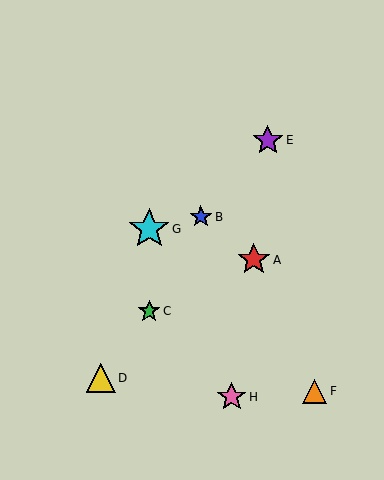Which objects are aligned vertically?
Objects C, G are aligned vertically.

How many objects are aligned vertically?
2 objects (C, G) are aligned vertically.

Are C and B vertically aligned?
No, C is at x≈149 and B is at x≈201.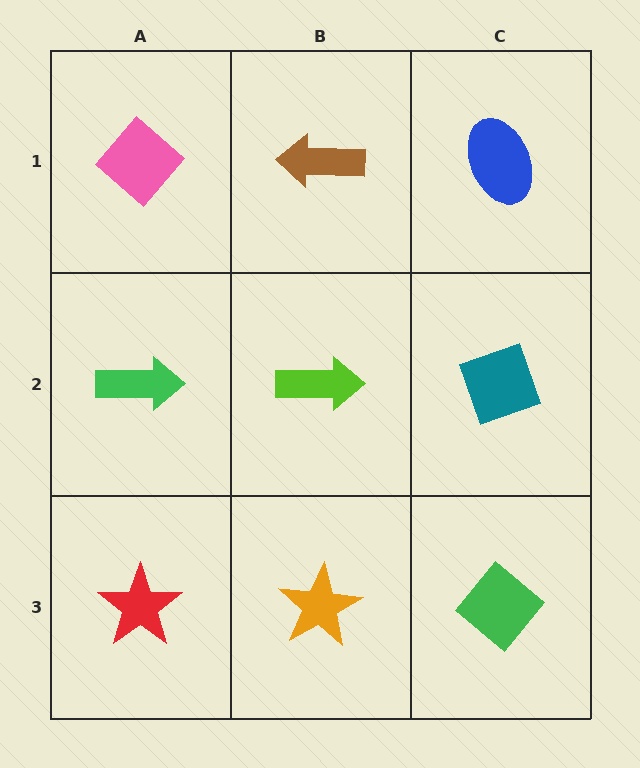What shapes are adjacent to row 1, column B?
A lime arrow (row 2, column B), a pink diamond (row 1, column A), a blue ellipse (row 1, column C).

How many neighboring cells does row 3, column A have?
2.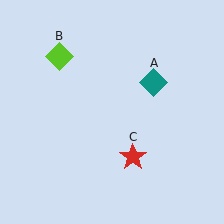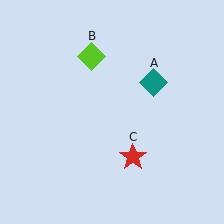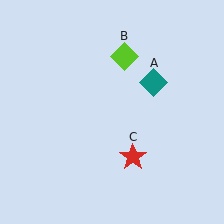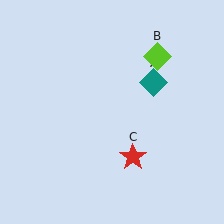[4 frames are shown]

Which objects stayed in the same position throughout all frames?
Teal diamond (object A) and red star (object C) remained stationary.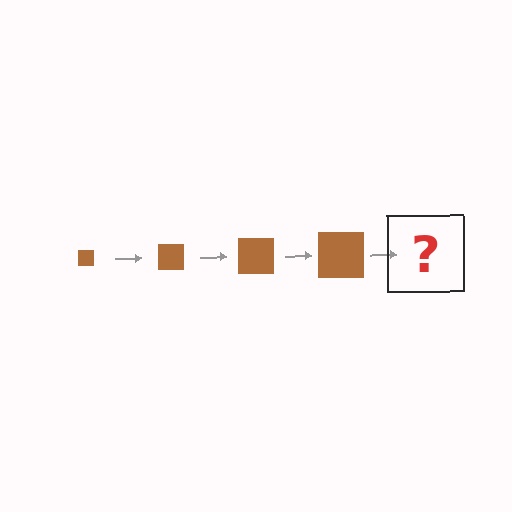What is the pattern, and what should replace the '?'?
The pattern is that the square gets progressively larger each step. The '?' should be a brown square, larger than the previous one.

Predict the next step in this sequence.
The next step is a brown square, larger than the previous one.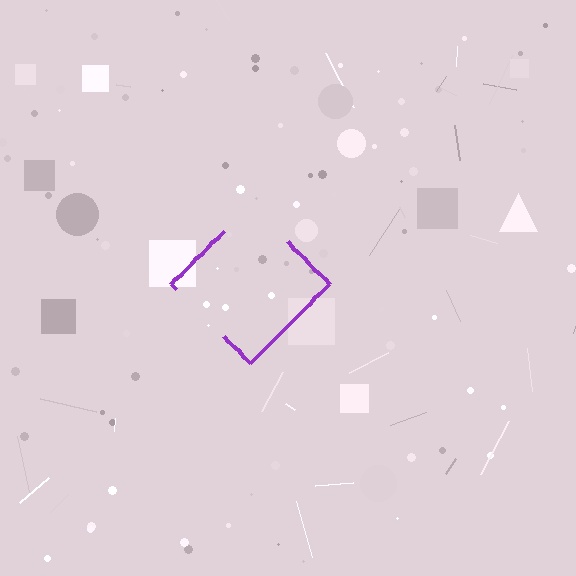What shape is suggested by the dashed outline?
The dashed outline suggests a diamond.